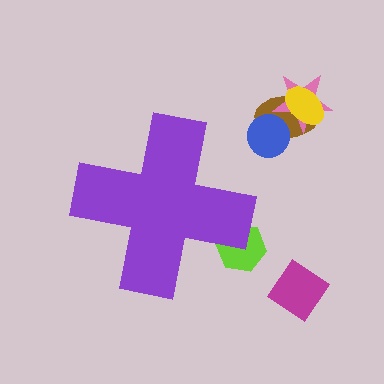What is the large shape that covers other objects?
A purple cross.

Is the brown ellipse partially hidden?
No, the brown ellipse is fully visible.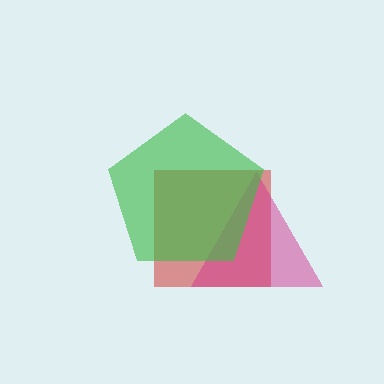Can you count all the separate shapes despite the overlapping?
Yes, there are 3 separate shapes.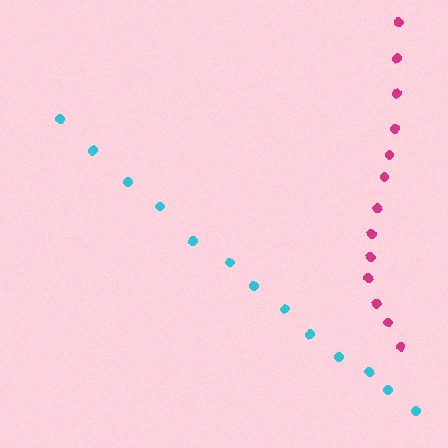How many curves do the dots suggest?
There are 2 distinct paths.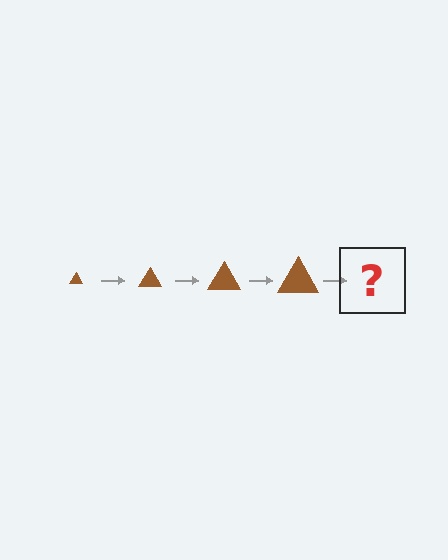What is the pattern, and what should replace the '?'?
The pattern is that the triangle gets progressively larger each step. The '?' should be a brown triangle, larger than the previous one.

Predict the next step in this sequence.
The next step is a brown triangle, larger than the previous one.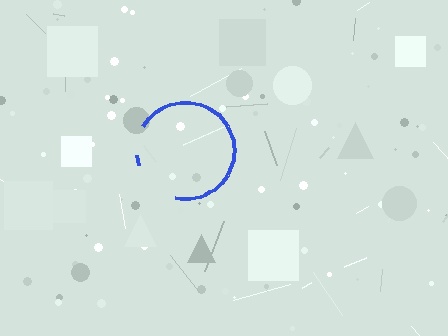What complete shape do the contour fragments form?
The contour fragments form a circle.